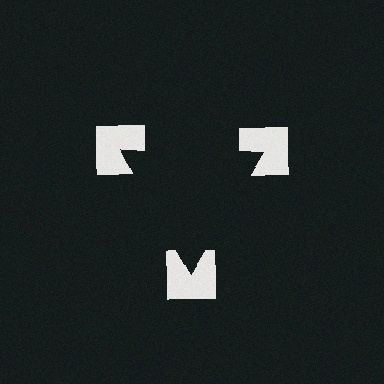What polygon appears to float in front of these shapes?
An illusory triangle — its edges are inferred from the aligned wedge cuts in the notched squares, not physically drawn.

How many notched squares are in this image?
There are 3 — one at each vertex of the illusory triangle.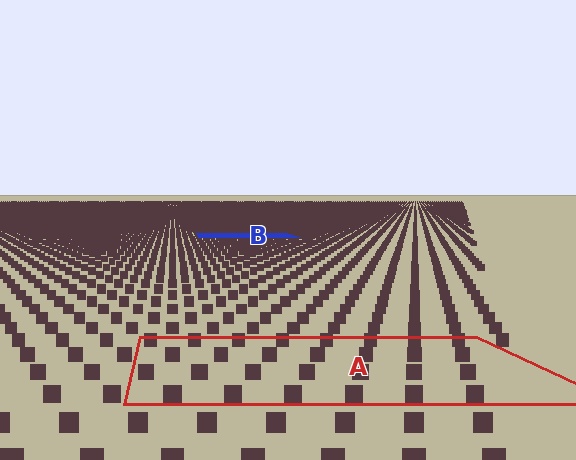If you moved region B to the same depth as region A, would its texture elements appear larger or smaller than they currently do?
They would appear larger. At a closer depth, the same texture elements are projected at a bigger on-screen size.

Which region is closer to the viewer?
Region A is closer. The texture elements there are larger and more spread out.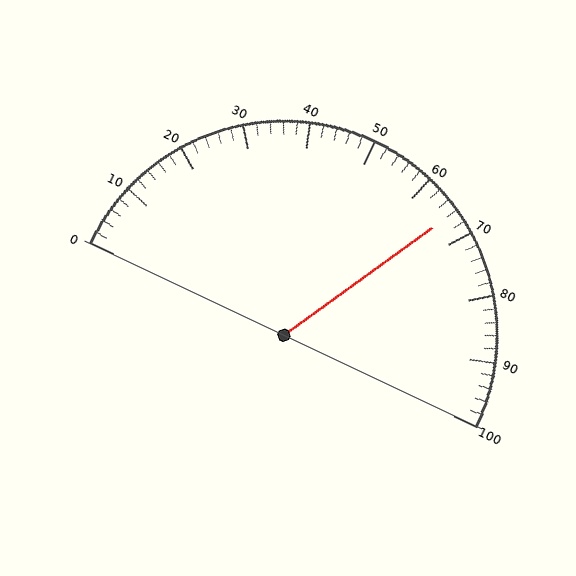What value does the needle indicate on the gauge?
The needle indicates approximately 66.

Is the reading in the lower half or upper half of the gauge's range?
The reading is in the upper half of the range (0 to 100).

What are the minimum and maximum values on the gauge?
The gauge ranges from 0 to 100.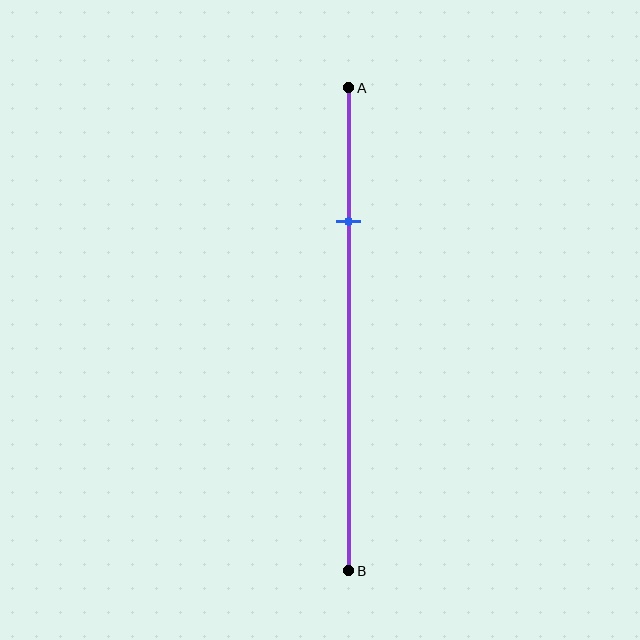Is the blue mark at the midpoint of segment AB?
No, the mark is at about 30% from A, not at the 50% midpoint.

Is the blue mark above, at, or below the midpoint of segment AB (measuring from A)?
The blue mark is above the midpoint of segment AB.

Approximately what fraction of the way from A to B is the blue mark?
The blue mark is approximately 30% of the way from A to B.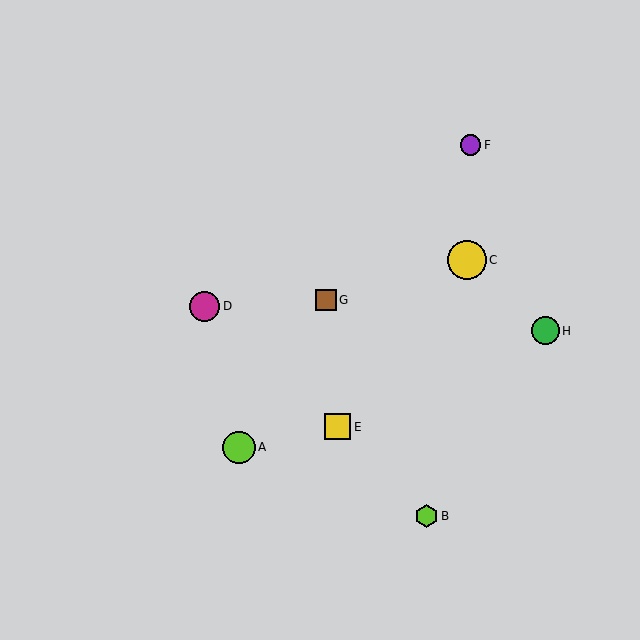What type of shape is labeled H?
Shape H is a green circle.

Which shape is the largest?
The yellow circle (labeled C) is the largest.